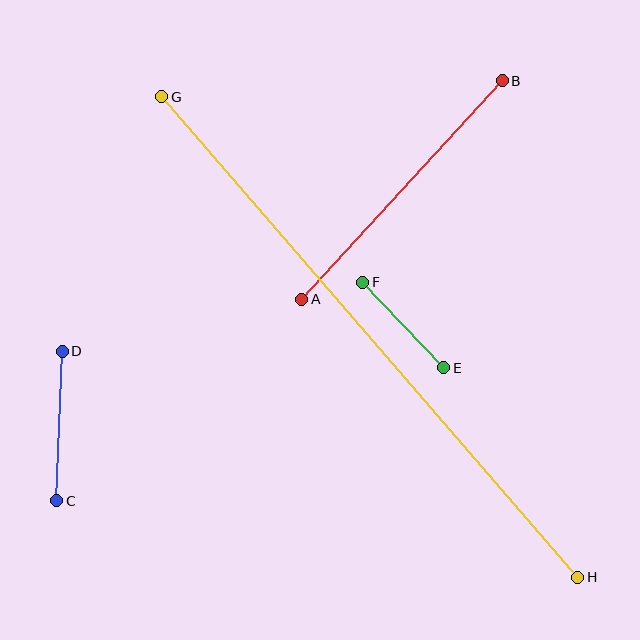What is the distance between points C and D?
The distance is approximately 150 pixels.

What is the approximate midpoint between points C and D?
The midpoint is at approximately (60, 426) pixels.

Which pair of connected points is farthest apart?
Points G and H are farthest apart.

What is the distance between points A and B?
The distance is approximately 296 pixels.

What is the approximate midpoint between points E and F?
The midpoint is at approximately (403, 325) pixels.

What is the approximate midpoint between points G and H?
The midpoint is at approximately (370, 337) pixels.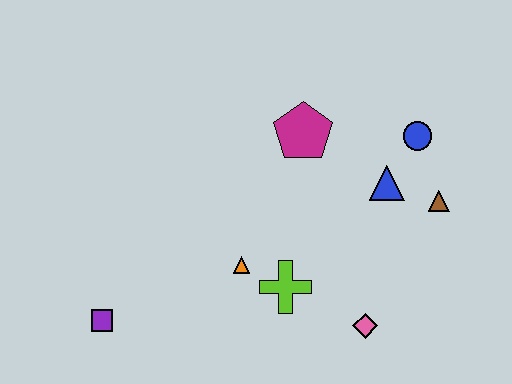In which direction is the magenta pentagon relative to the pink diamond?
The magenta pentagon is above the pink diamond.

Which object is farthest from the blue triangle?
The purple square is farthest from the blue triangle.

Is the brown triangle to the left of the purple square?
No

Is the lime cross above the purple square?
Yes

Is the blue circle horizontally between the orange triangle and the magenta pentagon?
No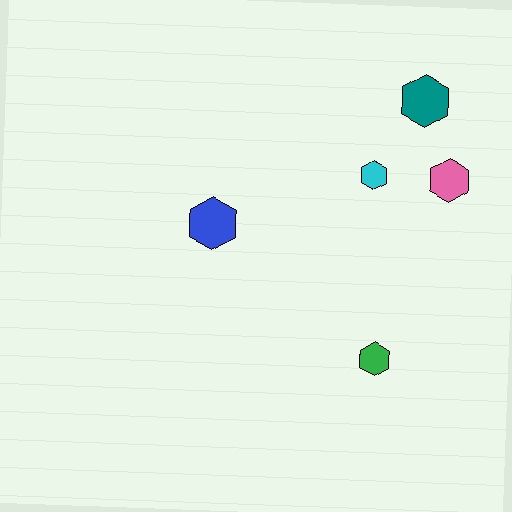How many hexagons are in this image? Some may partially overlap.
There are 5 hexagons.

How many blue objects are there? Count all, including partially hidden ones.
There is 1 blue object.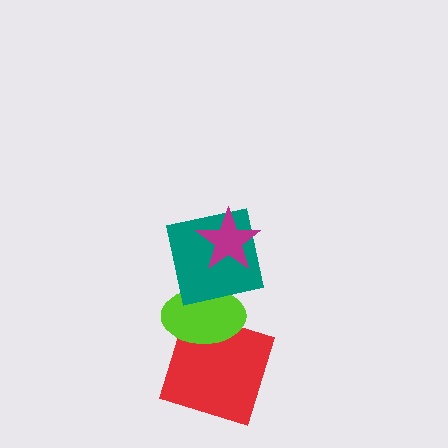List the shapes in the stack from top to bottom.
From top to bottom: the magenta star, the teal square, the lime ellipse, the red square.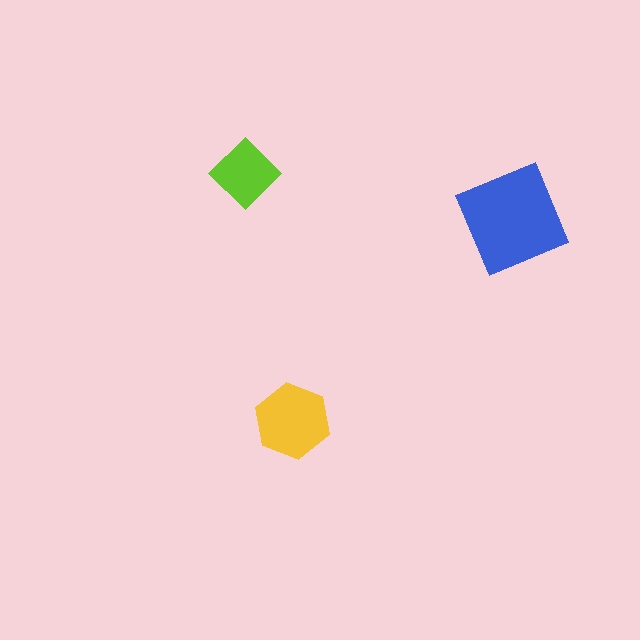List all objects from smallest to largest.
The lime diamond, the yellow hexagon, the blue square.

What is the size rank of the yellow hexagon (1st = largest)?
2nd.